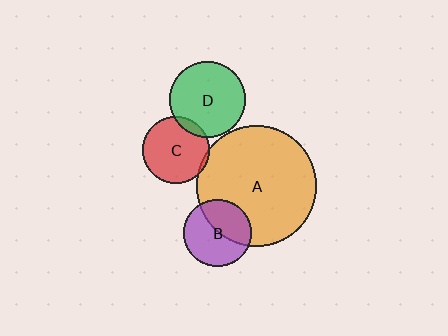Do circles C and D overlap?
Yes.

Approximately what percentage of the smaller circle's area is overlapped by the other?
Approximately 10%.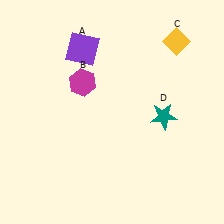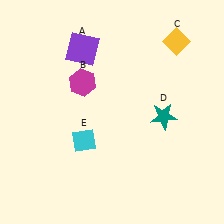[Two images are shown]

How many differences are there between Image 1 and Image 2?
There is 1 difference between the two images.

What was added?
A cyan diamond (E) was added in Image 2.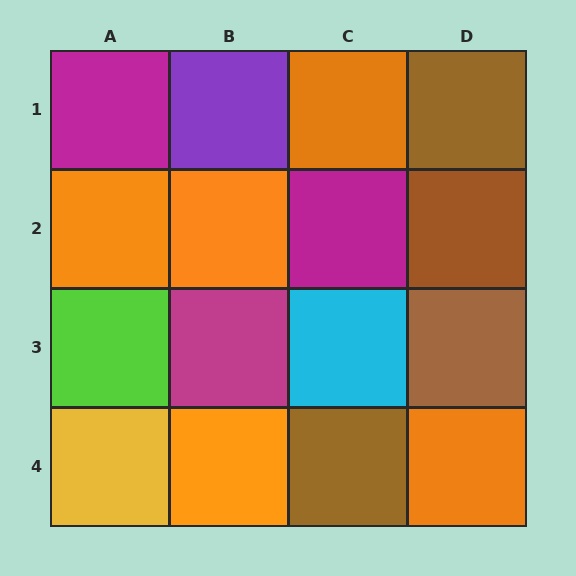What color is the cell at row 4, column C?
Brown.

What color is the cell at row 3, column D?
Brown.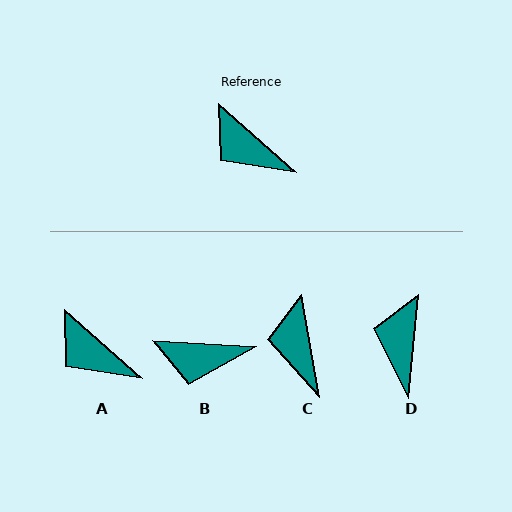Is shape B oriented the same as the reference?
No, it is off by about 39 degrees.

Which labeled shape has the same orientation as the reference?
A.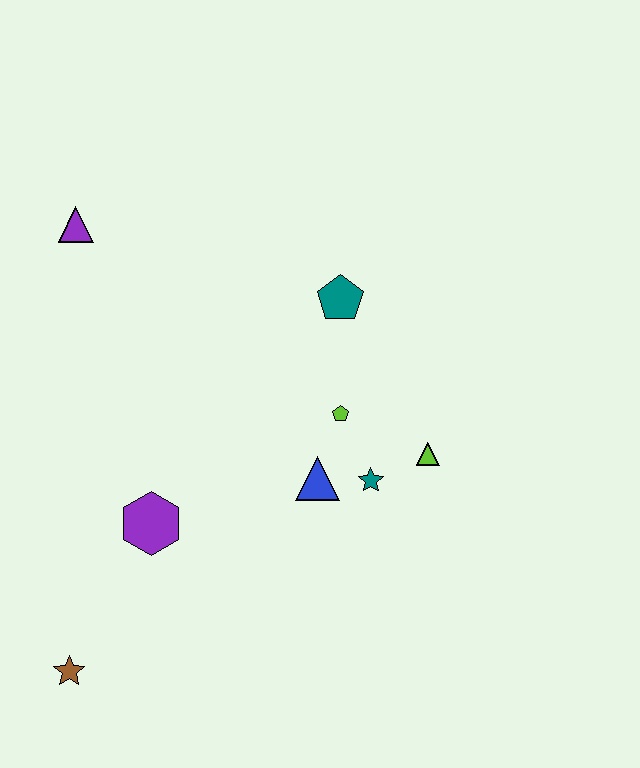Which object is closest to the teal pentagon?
The lime pentagon is closest to the teal pentagon.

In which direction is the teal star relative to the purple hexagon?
The teal star is to the right of the purple hexagon.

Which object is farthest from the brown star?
The teal pentagon is farthest from the brown star.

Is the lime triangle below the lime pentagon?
Yes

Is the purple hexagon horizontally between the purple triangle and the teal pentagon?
Yes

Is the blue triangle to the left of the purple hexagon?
No